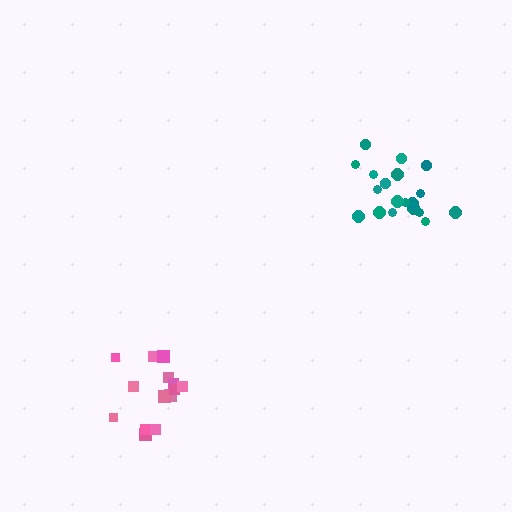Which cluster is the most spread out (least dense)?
Teal.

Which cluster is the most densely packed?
Pink.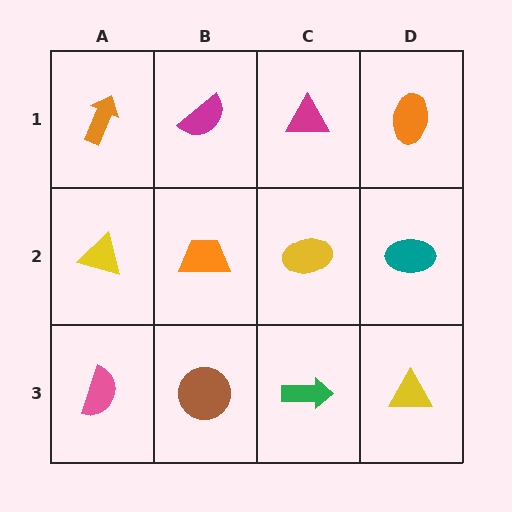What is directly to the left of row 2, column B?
A yellow triangle.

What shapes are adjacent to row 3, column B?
An orange trapezoid (row 2, column B), a pink semicircle (row 3, column A), a green arrow (row 3, column C).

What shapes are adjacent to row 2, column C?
A magenta triangle (row 1, column C), a green arrow (row 3, column C), an orange trapezoid (row 2, column B), a teal ellipse (row 2, column D).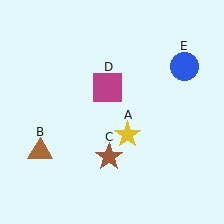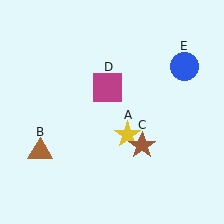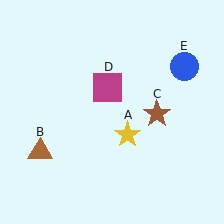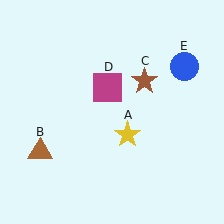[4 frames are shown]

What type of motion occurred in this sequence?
The brown star (object C) rotated counterclockwise around the center of the scene.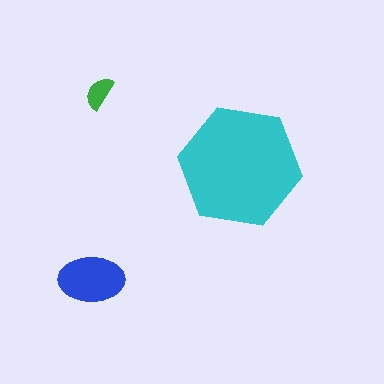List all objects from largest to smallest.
The cyan hexagon, the blue ellipse, the green semicircle.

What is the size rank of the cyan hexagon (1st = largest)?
1st.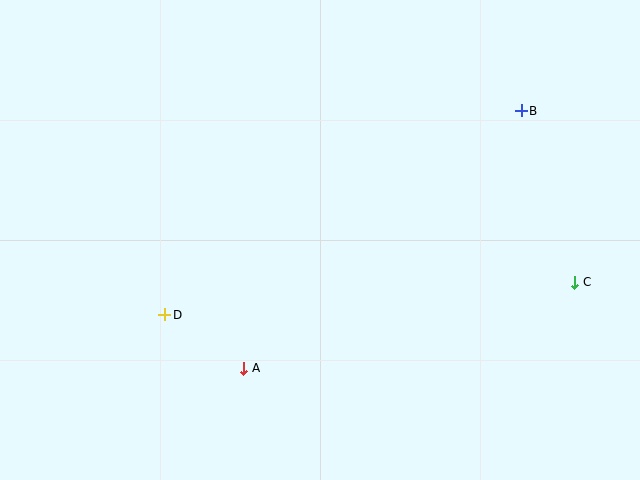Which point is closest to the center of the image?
Point A at (244, 368) is closest to the center.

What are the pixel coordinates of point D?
Point D is at (165, 315).